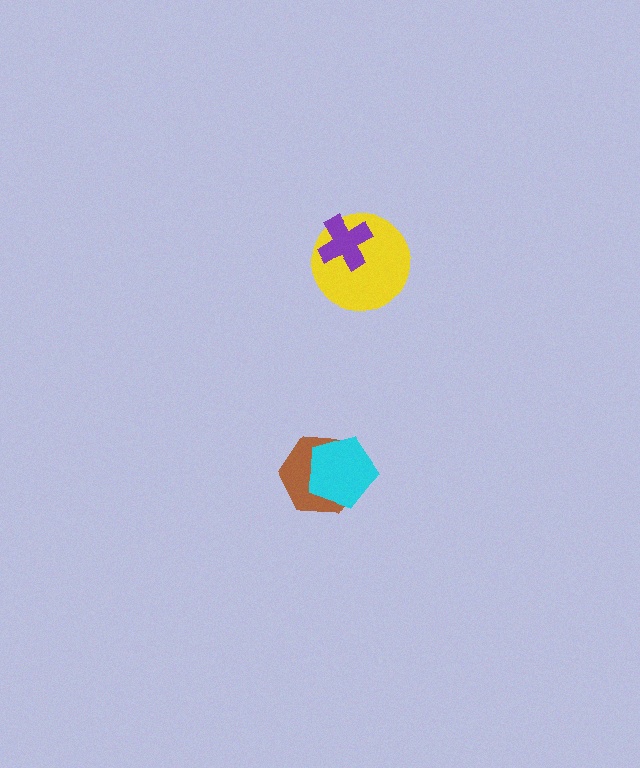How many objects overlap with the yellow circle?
1 object overlaps with the yellow circle.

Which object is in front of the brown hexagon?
The cyan pentagon is in front of the brown hexagon.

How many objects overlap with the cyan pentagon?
1 object overlaps with the cyan pentagon.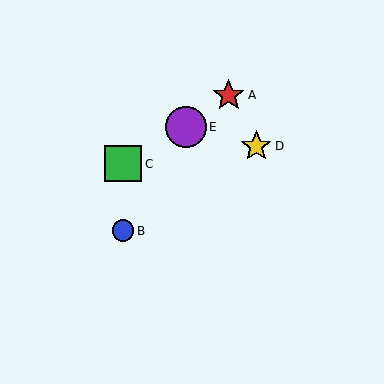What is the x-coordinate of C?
Object C is at x≈123.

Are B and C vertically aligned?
Yes, both are at x≈123.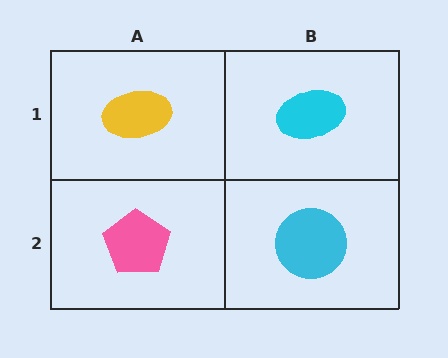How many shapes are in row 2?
2 shapes.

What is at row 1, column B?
A cyan ellipse.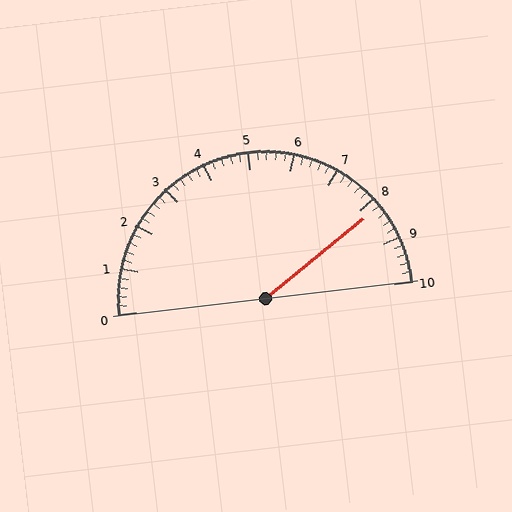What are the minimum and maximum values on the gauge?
The gauge ranges from 0 to 10.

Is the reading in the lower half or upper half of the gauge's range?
The reading is in the upper half of the range (0 to 10).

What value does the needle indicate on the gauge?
The needle indicates approximately 8.2.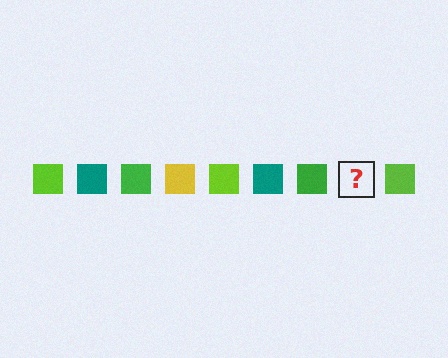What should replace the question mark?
The question mark should be replaced with a yellow square.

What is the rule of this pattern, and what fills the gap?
The rule is that the pattern cycles through lime, teal, green, yellow squares. The gap should be filled with a yellow square.